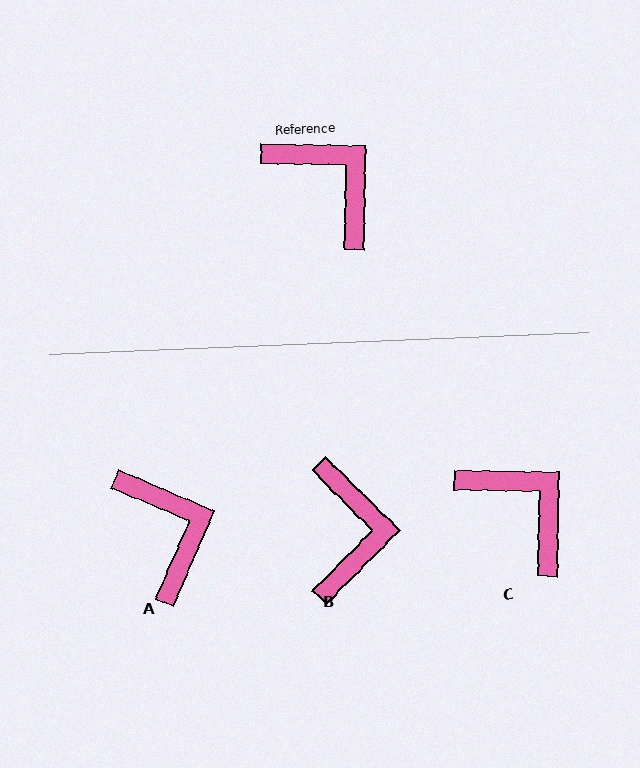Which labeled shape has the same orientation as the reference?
C.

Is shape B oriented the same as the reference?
No, it is off by about 44 degrees.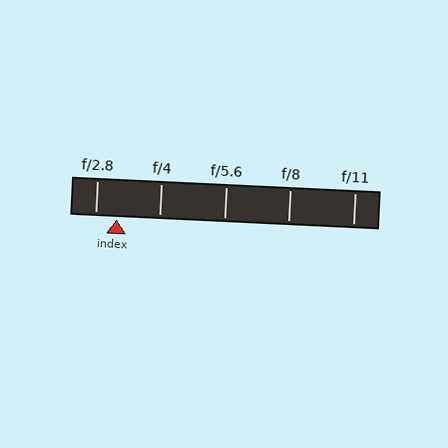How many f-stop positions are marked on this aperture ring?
There are 5 f-stop positions marked.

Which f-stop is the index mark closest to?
The index mark is closest to f/2.8.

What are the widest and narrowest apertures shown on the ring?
The widest aperture shown is f/2.8 and the narrowest is f/11.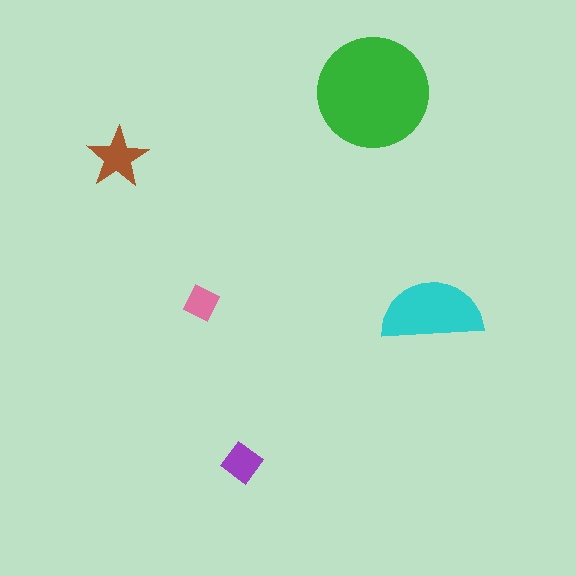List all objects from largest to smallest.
The green circle, the cyan semicircle, the brown star, the purple diamond, the pink diamond.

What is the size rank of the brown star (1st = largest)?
3rd.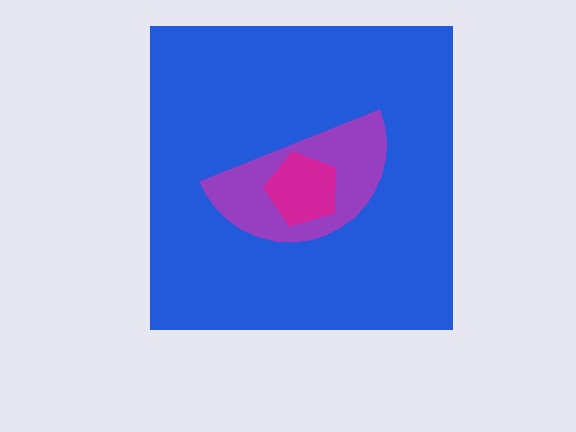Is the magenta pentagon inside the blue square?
Yes.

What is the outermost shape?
The blue square.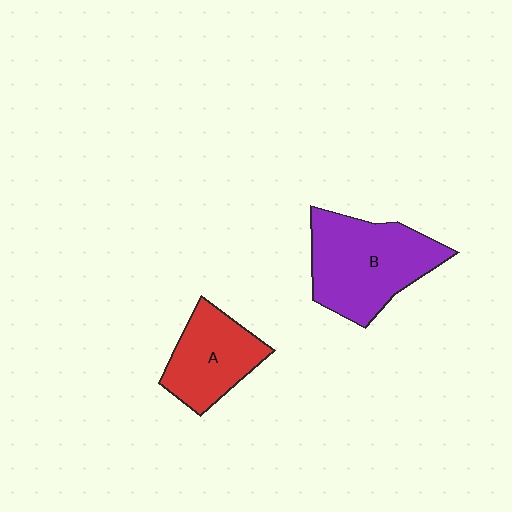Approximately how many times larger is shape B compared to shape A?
Approximately 1.5 times.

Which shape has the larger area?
Shape B (purple).